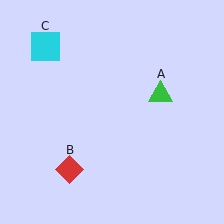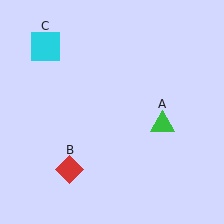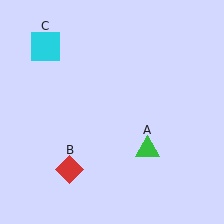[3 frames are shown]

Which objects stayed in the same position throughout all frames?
Red diamond (object B) and cyan square (object C) remained stationary.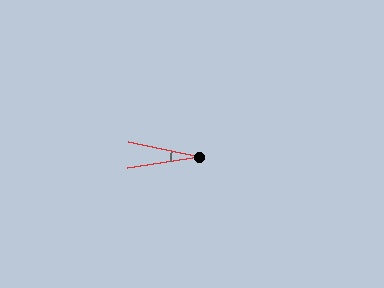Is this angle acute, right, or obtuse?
It is acute.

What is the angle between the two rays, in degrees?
Approximately 20 degrees.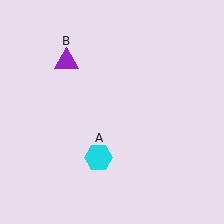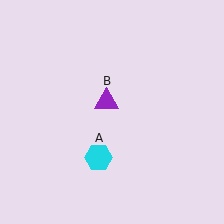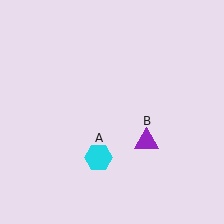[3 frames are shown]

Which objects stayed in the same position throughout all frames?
Cyan hexagon (object A) remained stationary.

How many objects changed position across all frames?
1 object changed position: purple triangle (object B).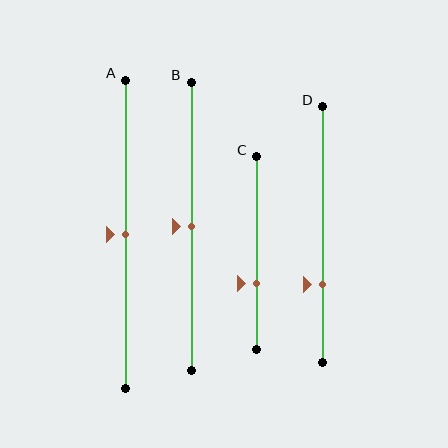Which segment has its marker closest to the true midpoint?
Segment A has its marker closest to the true midpoint.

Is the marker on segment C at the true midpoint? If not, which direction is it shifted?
No, the marker on segment C is shifted downward by about 16% of the segment length.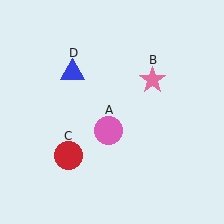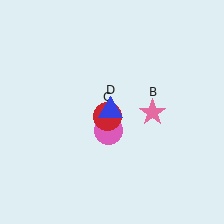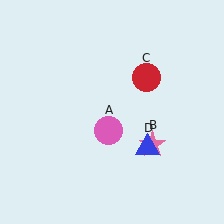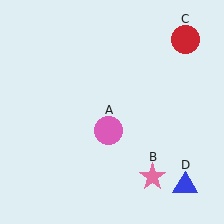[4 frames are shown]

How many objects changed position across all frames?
3 objects changed position: pink star (object B), red circle (object C), blue triangle (object D).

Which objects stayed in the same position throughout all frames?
Pink circle (object A) remained stationary.